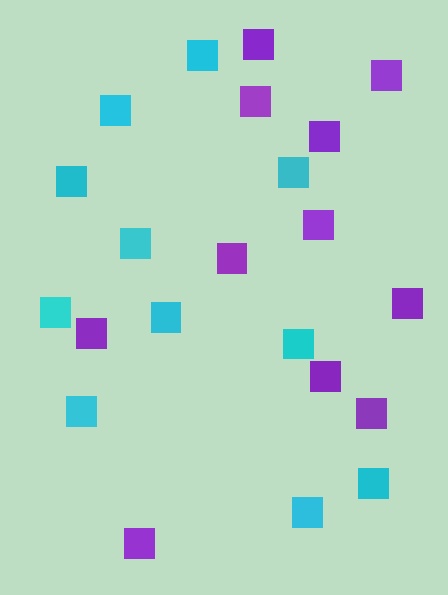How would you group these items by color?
There are 2 groups: one group of cyan squares (11) and one group of purple squares (11).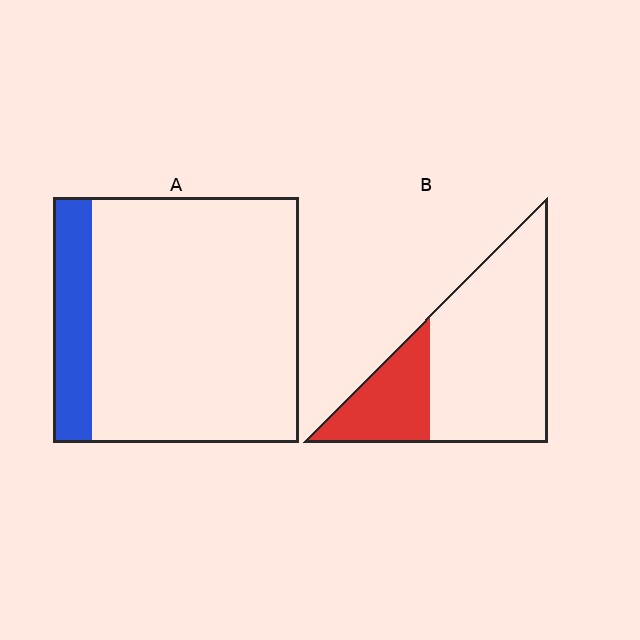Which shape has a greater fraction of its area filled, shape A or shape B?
Shape B.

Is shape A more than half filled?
No.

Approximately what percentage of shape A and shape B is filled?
A is approximately 15% and B is approximately 25%.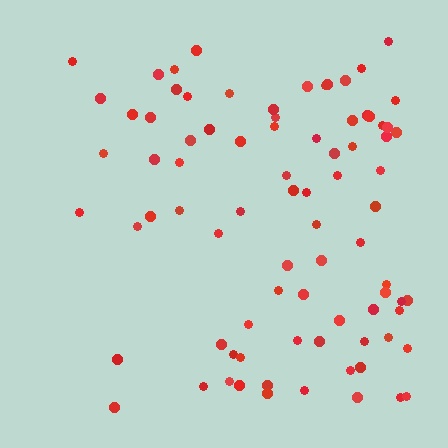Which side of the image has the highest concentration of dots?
The right.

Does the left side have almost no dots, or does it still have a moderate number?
Still a moderate number, just noticeably fewer than the right.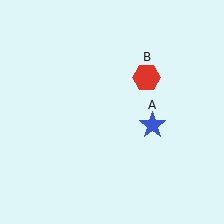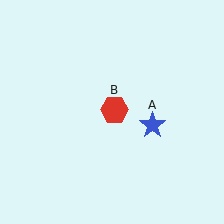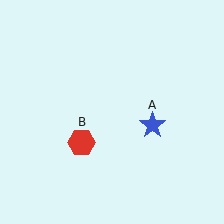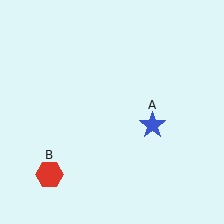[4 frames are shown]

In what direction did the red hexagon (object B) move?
The red hexagon (object B) moved down and to the left.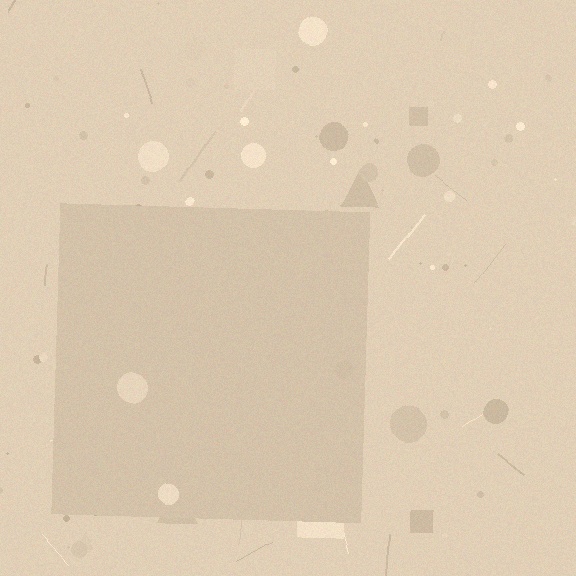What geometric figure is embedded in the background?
A square is embedded in the background.